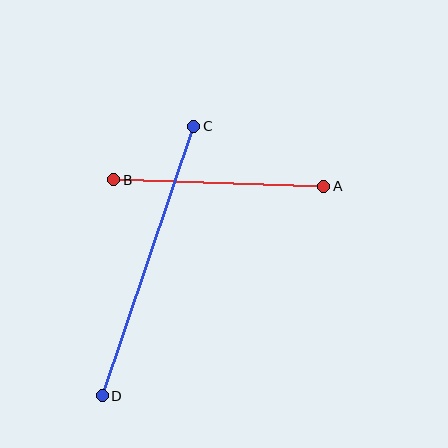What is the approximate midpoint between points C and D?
The midpoint is at approximately (148, 261) pixels.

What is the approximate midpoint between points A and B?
The midpoint is at approximately (219, 183) pixels.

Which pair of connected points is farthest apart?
Points C and D are farthest apart.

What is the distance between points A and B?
The distance is approximately 210 pixels.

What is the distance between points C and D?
The distance is approximately 284 pixels.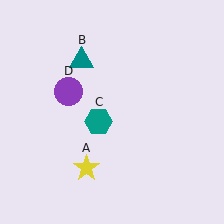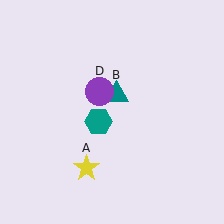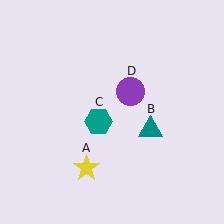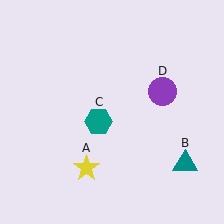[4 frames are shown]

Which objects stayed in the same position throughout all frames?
Yellow star (object A) and teal hexagon (object C) remained stationary.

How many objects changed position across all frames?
2 objects changed position: teal triangle (object B), purple circle (object D).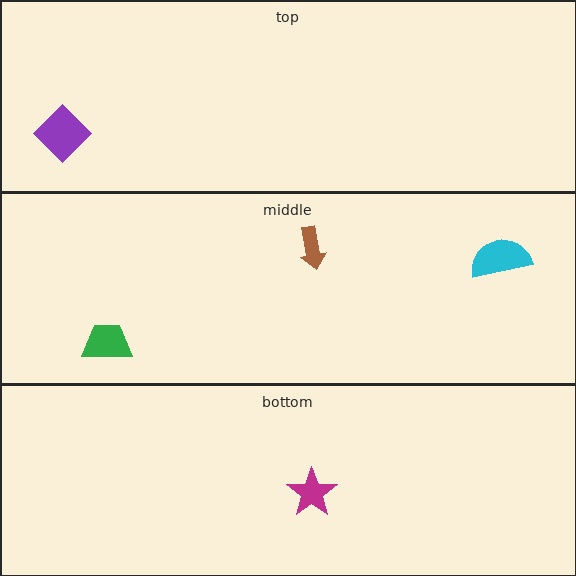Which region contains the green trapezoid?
The middle region.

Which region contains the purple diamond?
The top region.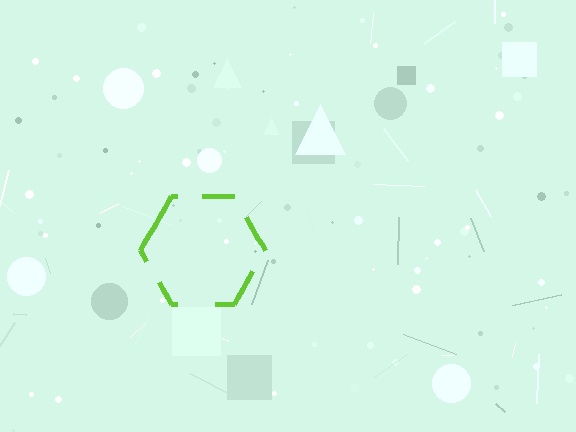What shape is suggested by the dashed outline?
The dashed outline suggests a hexagon.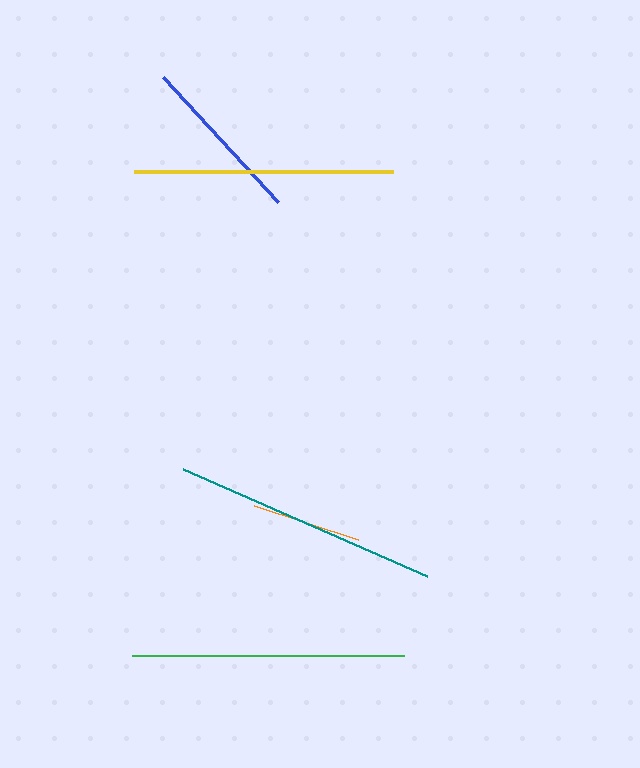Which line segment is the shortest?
The orange line is the shortest at approximately 109 pixels.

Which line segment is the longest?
The green line is the longest at approximately 272 pixels.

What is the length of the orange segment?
The orange segment is approximately 109 pixels long.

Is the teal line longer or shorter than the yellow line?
The teal line is longer than the yellow line.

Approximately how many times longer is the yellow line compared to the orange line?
The yellow line is approximately 2.4 times the length of the orange line.